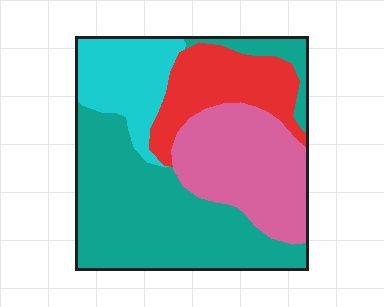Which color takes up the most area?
Teal, at roughly 45%.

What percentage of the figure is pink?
Pink covers about 25% of the figure.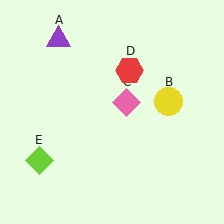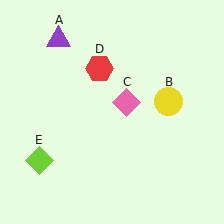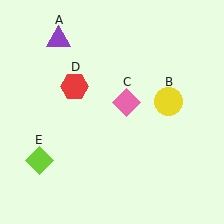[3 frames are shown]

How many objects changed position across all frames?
1 object changed position: red hexagon (object D).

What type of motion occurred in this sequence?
The red hexagon (object D) rotated counterclockwise around the center of the scene.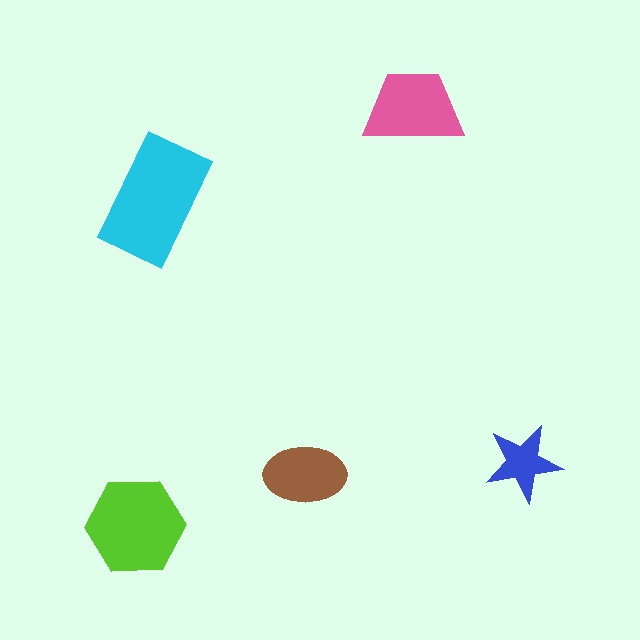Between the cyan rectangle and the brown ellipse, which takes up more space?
The cyan rectangle.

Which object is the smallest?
The blue star.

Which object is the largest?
The cyan rectangle.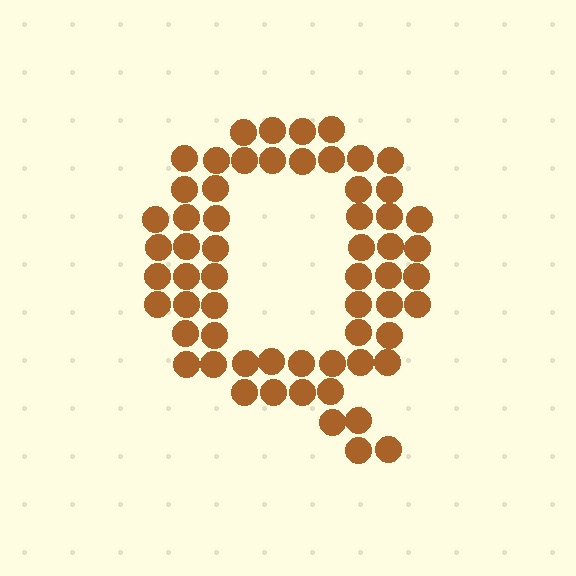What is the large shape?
The large shape is the letter Q.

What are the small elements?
The small elements are circles.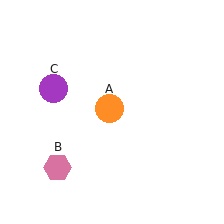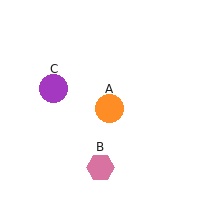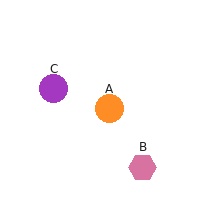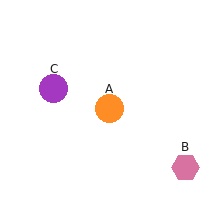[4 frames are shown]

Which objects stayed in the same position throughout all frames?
Orange circle (object A) and purple circle (object C) remained stationary.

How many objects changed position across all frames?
1 object changed position: pink hexagon (object B).